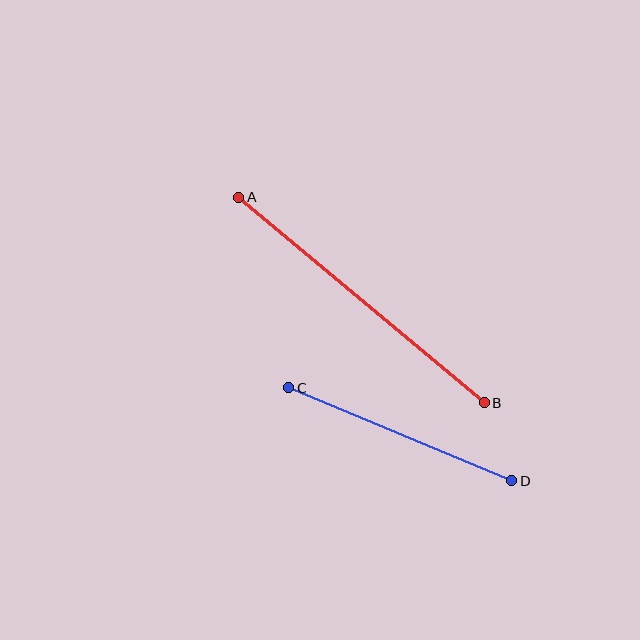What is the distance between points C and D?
The distance is approximately 242 pixels.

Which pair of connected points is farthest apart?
Points A and B are farthest apart.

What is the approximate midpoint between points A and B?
The midpoint is at approximately (362, 300) pixels.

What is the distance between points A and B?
The distance is approximately 320 pixels.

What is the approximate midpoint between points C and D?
The midpoint is at approximately (400, 434) pixels.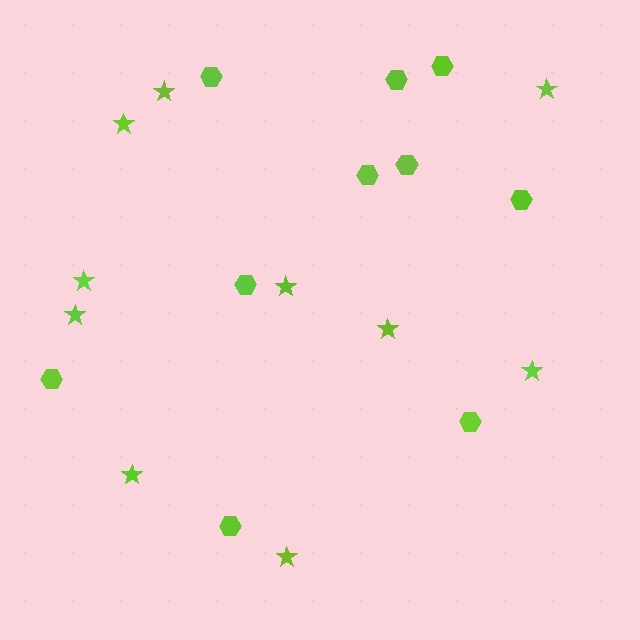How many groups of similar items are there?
There are 2 groups: one group of stars (10) and one group of hexagons (10).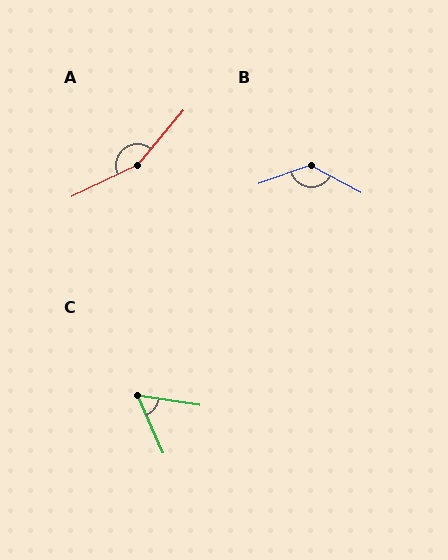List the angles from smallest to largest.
C (57°), B (132°), A (155°).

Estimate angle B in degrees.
Approximately 132 degrees.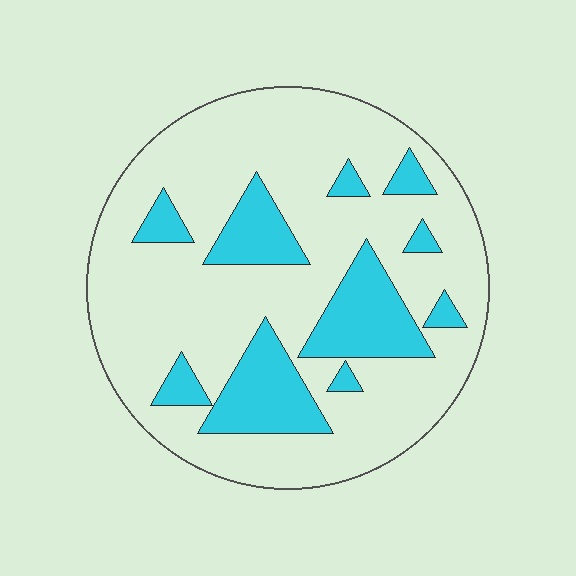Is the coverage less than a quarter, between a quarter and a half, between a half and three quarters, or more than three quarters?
Less than a quarter.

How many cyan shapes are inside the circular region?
10.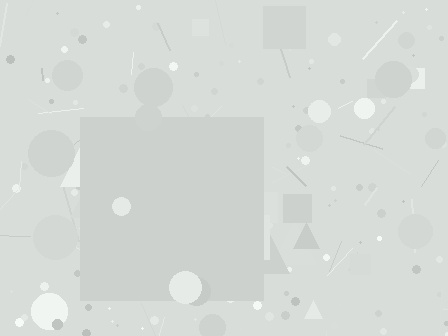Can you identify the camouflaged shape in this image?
The camouflaged shape is a square.